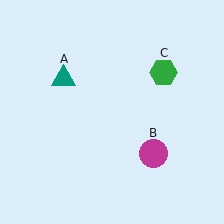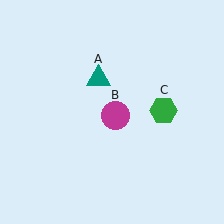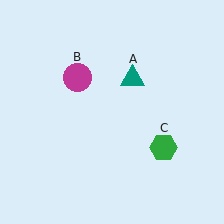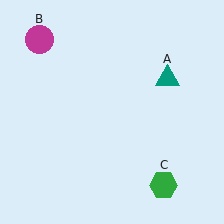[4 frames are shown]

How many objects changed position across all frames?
3 objects changed position: teal triangle (object A), magenta circle (object B), green hexagon (object C).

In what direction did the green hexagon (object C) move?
The green hexagon (object C) moved down.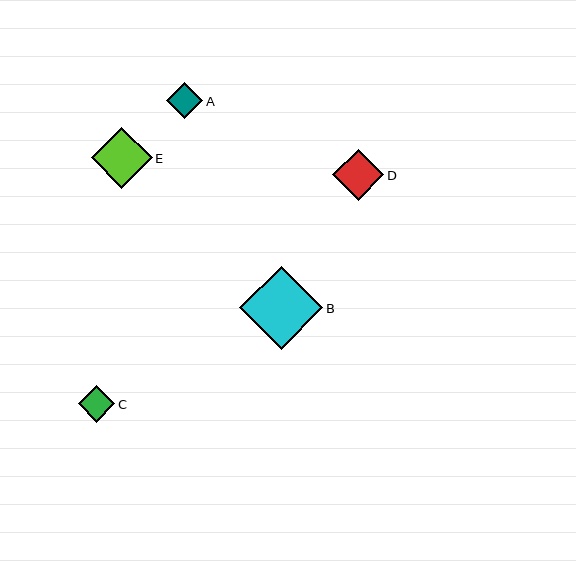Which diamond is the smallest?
Diamond A is the smallest with a size of approximately 36 pixels.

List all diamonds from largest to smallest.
From largest to smallest: B, E, D, C, A.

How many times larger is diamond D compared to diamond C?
Diamond D is approximately 1.4 times the size of diamond C.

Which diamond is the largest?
Diamond B is the largest with a size of approximately 83 pixels.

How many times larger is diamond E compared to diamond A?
Diamond E is approximately 1.7 times the size of diamond A.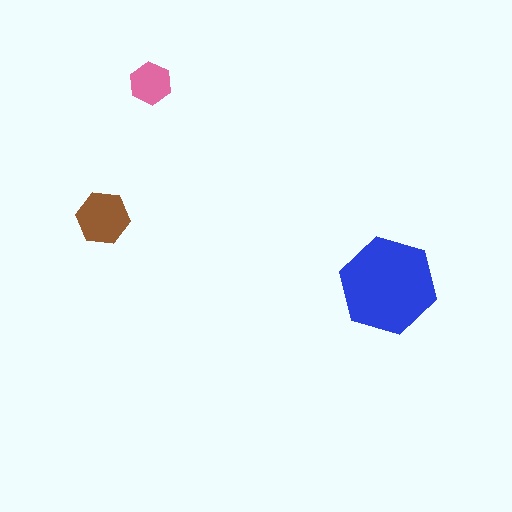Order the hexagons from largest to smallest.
the blue one, the brown one, the pink one.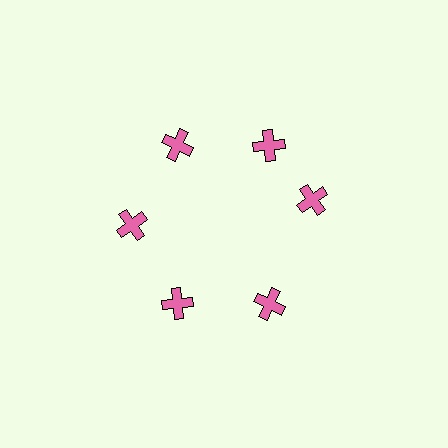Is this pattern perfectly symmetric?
No. The 6 pink crosses are arranged in a ring, but one element near the 3 o'clock position is rotated out of alignment along the ring, breaking the 6-fold rotational symmetry.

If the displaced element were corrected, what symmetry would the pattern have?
It would have 6-fold rotational symmetry — the pattern would map onto itself every 60 degrees.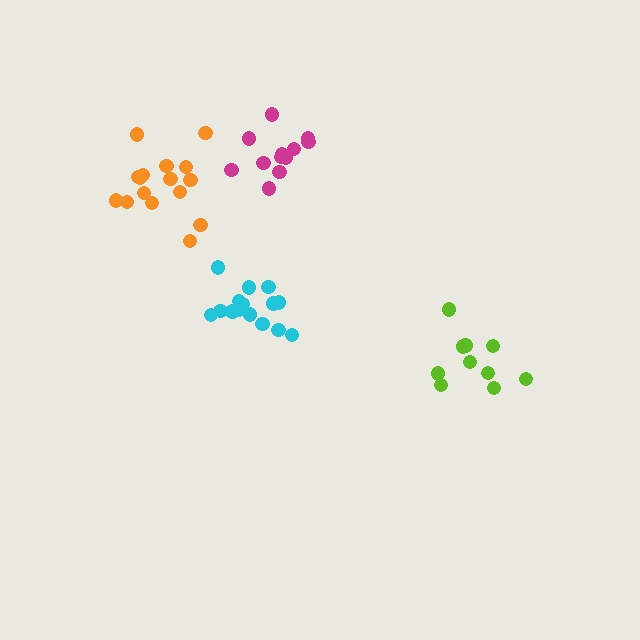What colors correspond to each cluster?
The clusters are colored: lime, cyan, magenta, orange.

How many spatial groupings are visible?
There are 4 spatial groupings.